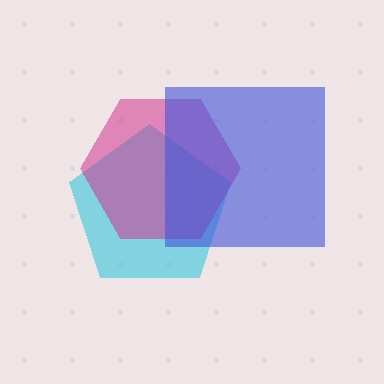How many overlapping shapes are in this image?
There are 3 overlapping shapes in the image.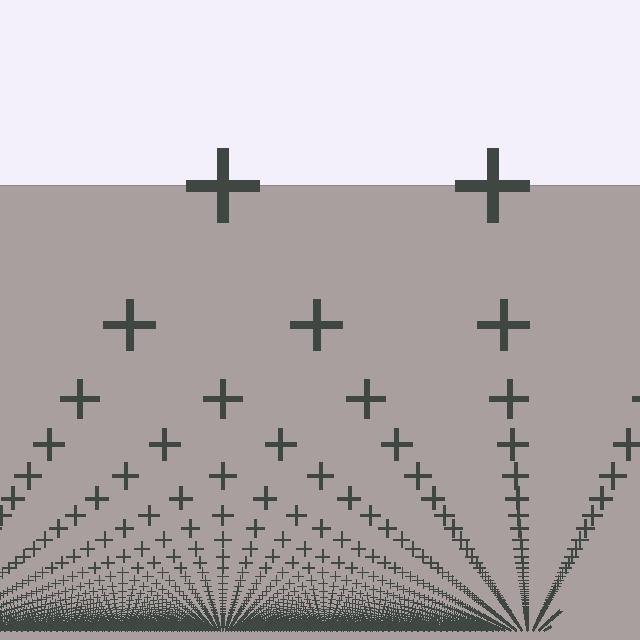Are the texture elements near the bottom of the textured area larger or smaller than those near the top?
Smaller. The gradient is inverted — elements near the bottom are smaller and denser.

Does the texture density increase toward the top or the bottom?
Density increases toward the bottom.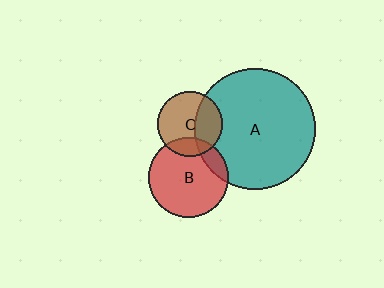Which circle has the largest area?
Circle A (teal).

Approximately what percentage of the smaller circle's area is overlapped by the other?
Approximately 20%.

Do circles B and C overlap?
Yes.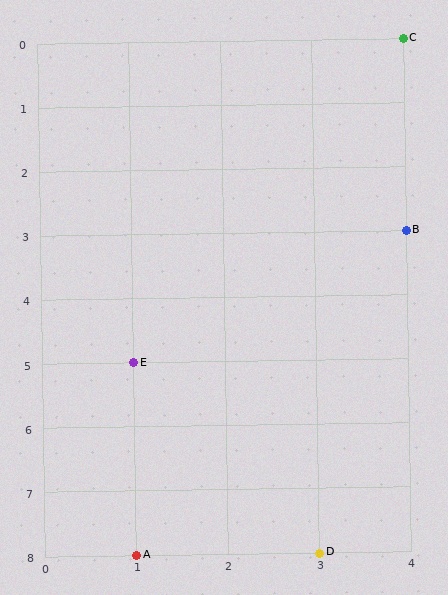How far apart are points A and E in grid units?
Points A and E are 3 rows apart.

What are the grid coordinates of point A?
Point A is at grid coordinates (1, 8).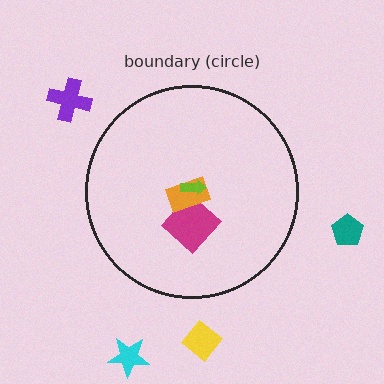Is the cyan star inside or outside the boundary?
Outside.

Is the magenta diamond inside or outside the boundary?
Inside.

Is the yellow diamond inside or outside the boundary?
Outside.